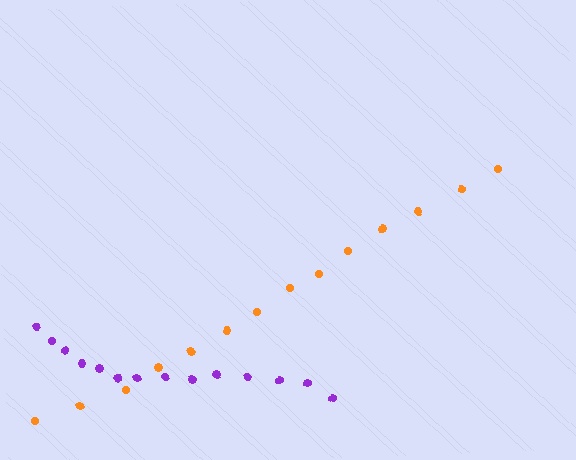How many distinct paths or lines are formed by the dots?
There are 2 distinct paths.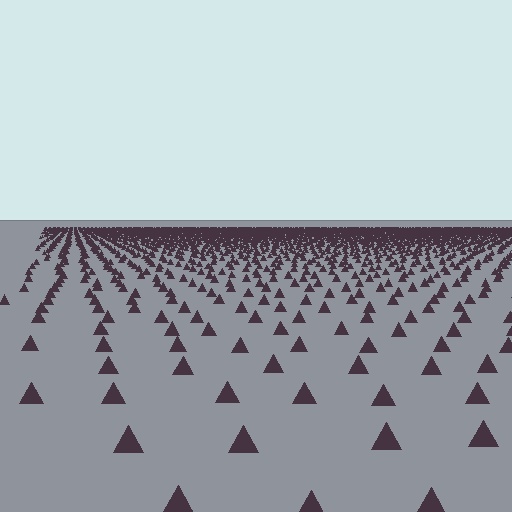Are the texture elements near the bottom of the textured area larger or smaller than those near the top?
Larger. Near the bottom, elements are closer to the viewer and appear at a bigger on-screen size.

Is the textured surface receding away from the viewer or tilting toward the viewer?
The surface is receding away from the viewer. Texture elements get smaller and denser toward the top.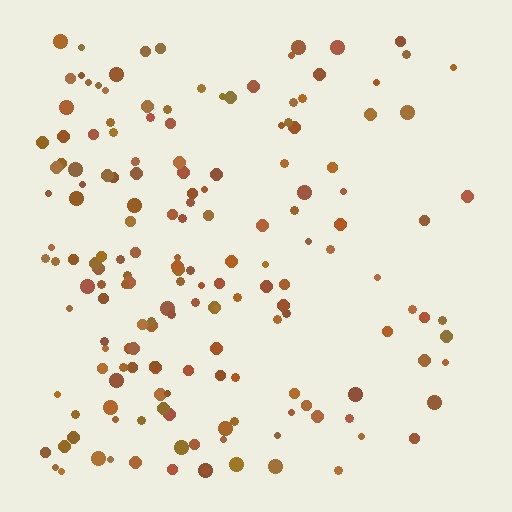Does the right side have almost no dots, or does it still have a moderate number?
Still a moderate number, just noticeably fewer than the left.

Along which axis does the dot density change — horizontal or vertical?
Horizontal.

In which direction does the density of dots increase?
From right to left, with the left side densest.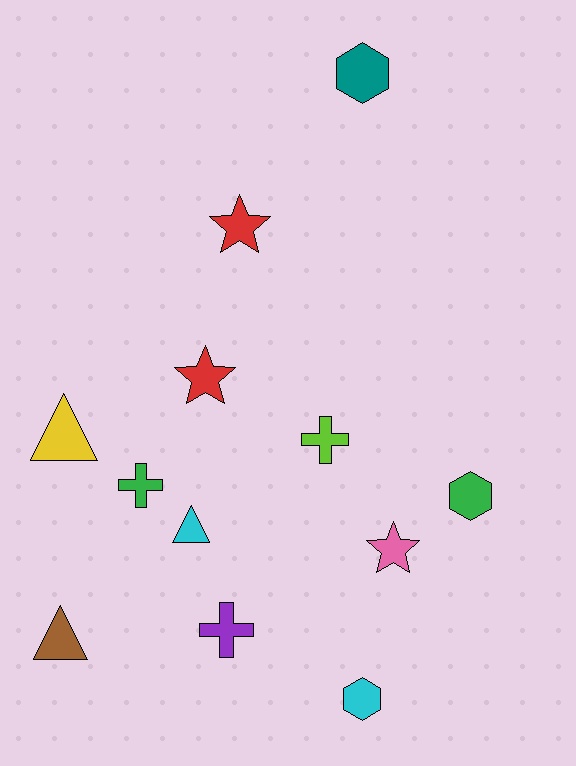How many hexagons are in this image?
There are 3 hexagons.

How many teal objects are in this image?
There is 1 teal object.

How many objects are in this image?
There are 12 objects.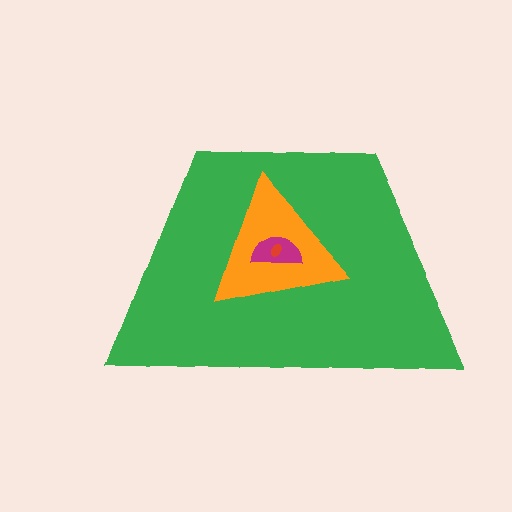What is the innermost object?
The red ellipse.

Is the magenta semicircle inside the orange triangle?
Yes.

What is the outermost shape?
The green trapezoid.